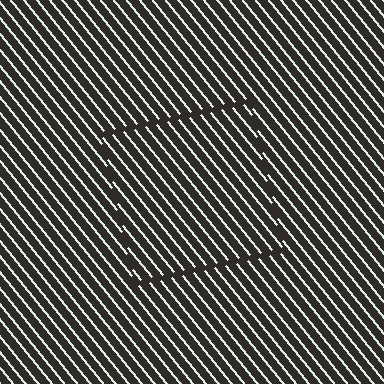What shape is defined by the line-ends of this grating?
An illusory square. The interior of the shape contains the same grating, shifted by half a period — the contour is defined by the phase discontinuity where line-ends from the inner and outer gratings abut.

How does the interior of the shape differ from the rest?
The interior of the shape contains the same grating, shifted by half a period — the contour is defined by the phase discontinuity where line-ends from the inner and outer gratings abut.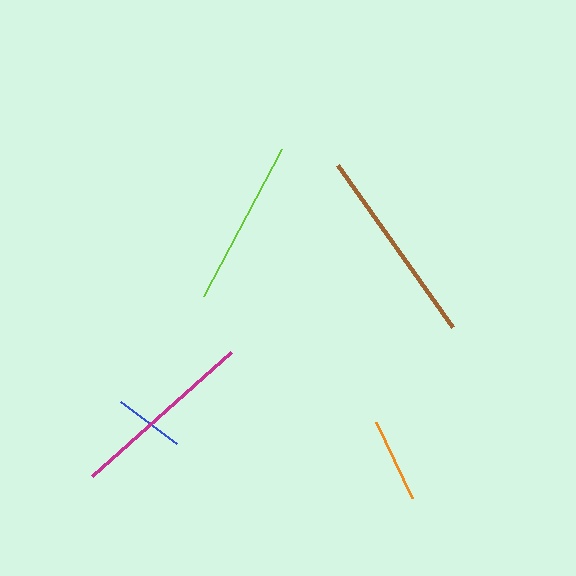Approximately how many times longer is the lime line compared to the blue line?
The lime line is approximately 2.4 times the length of the blue line.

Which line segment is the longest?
The brown line is the longest at approximately 199 pixels.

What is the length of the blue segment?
The blue segment is approximately 70 pixels long.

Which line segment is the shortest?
The blue line is the shortest at approximately 70 pixels.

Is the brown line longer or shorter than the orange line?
The brown line is longer than the orange line.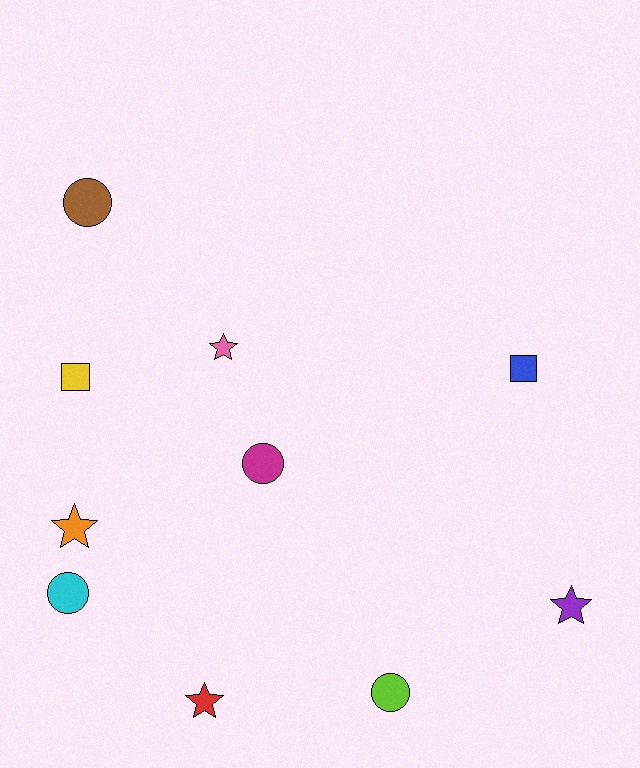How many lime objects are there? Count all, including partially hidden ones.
There is 1 lime object.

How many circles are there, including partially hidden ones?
There are 4 circles.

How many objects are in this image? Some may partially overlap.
There are 10 objects.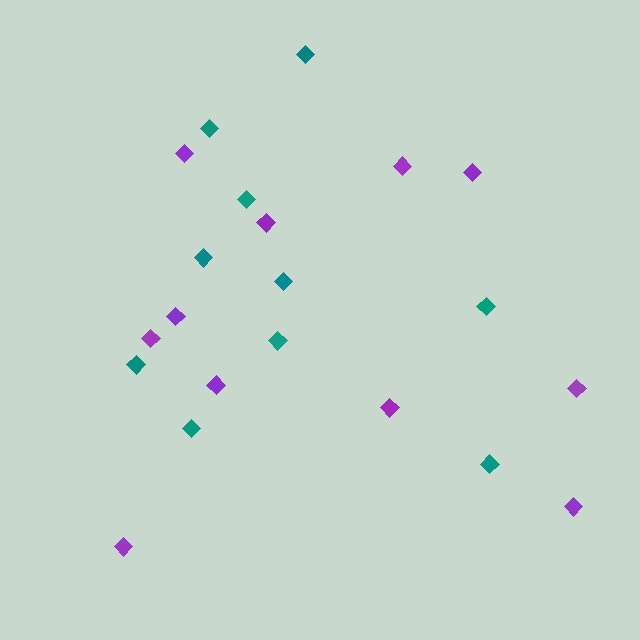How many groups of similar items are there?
There are 2 groups: one group of teal diamonds (10) and one group of purple diamonds (11).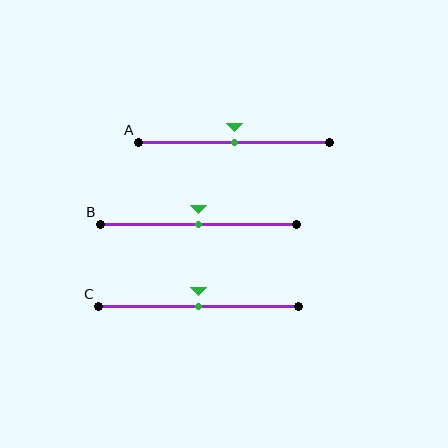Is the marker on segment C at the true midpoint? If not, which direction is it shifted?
Yes, the marker on segment C is at the true midpoint.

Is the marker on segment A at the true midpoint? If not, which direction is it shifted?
Yes, the marker on segment A is at the true midpoint.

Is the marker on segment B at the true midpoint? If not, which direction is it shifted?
Yes, the marker on segment B is at the true midpoint.